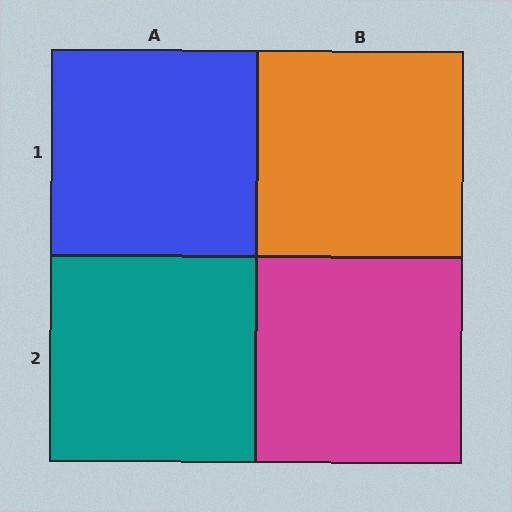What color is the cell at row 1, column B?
Orange.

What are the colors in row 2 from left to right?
Teal, magenta.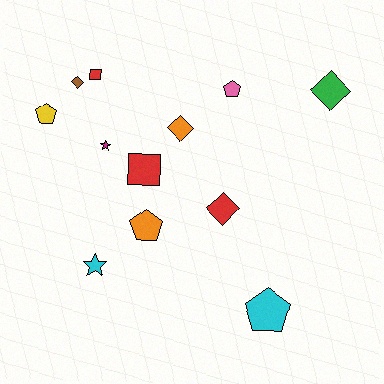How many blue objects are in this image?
There are no blue objects.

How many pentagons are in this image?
There are 4 pentagons.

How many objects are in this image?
There are 12 objects.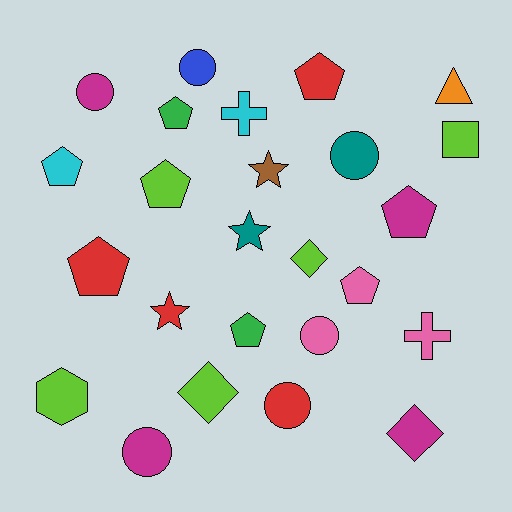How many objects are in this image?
There are 25 objects.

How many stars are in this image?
There are 3 stars.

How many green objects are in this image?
There are 2 green objects.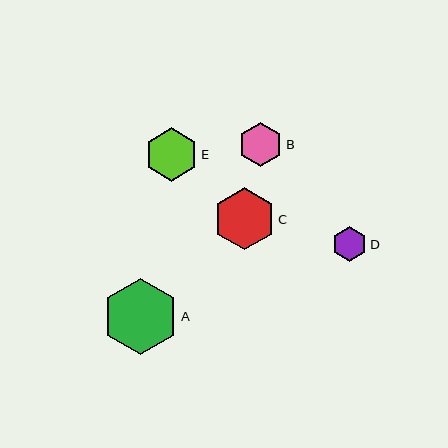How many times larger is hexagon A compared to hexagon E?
Hexagon A is approximately 1.4 times the size of hexagon E.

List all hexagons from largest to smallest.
From largest to smallest: A, C, E, B, D.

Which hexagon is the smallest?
Hexagon D is the smallest with a size of approximately 35 pixels.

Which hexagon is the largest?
Hexagon A is the largest with a size of approximately 76 pixels.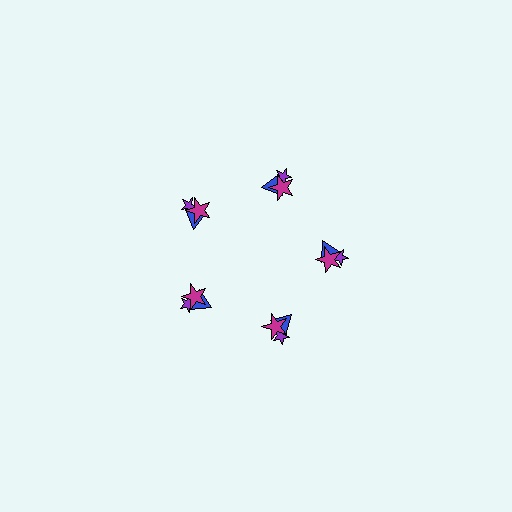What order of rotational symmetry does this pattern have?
This pattern has 5-fold rotational symmetry.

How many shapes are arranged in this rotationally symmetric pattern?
There are 15 shapes, arranged in 5 groups of 3.